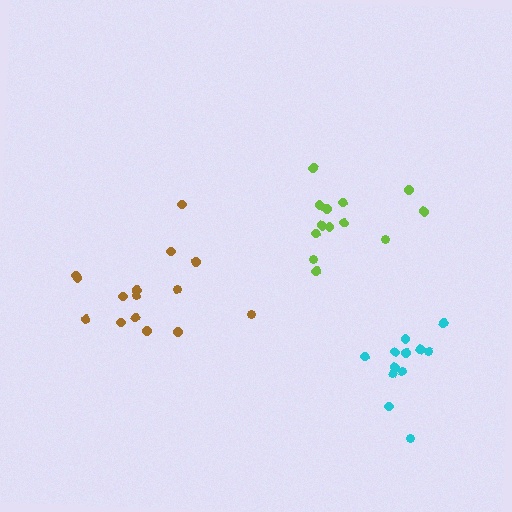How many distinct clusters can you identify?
There are 3 distinct clusters.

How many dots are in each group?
Group 1: 15 dots, Group 2: 13 dots, Group 3: 12 dots (40 total).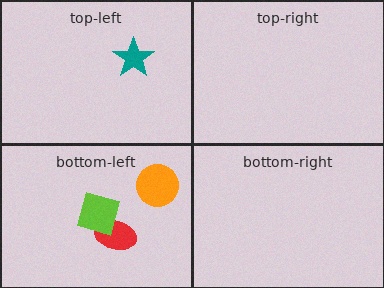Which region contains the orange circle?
The bottom-left region.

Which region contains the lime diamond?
The bottom-left region.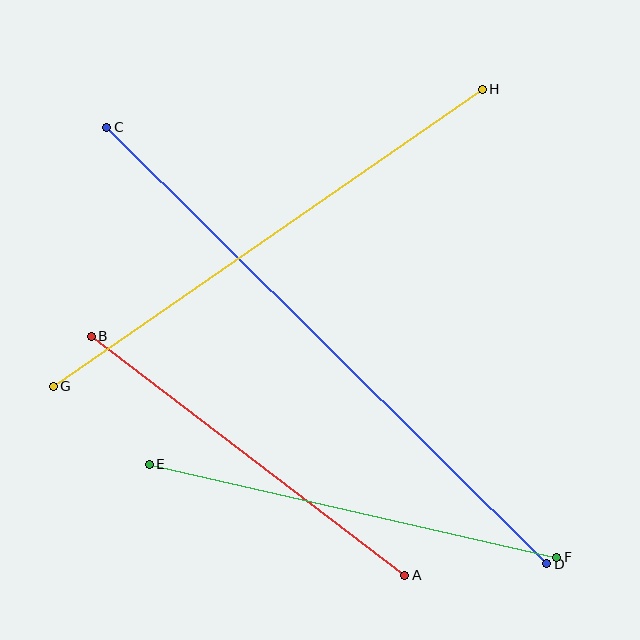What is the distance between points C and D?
The distance is approximately 620 pixels.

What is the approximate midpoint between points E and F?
The midpoint is at approximately (353, 511) pixels.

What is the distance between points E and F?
The distance is approximately 418 pixels.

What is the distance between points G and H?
The distance is approximately 522 pixels.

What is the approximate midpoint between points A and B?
The midpoint is at approximately (248, 456) pixels.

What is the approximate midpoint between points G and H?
The midpoint is at approximately (268, 238) pixels.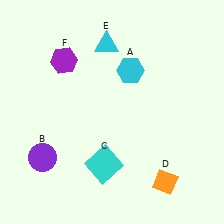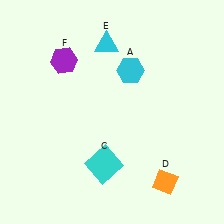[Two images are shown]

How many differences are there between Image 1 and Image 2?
There is 1 difference between the two images.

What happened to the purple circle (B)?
The purple circle (B) was removed in Image 2. It was in the bottom-left area of Image 1.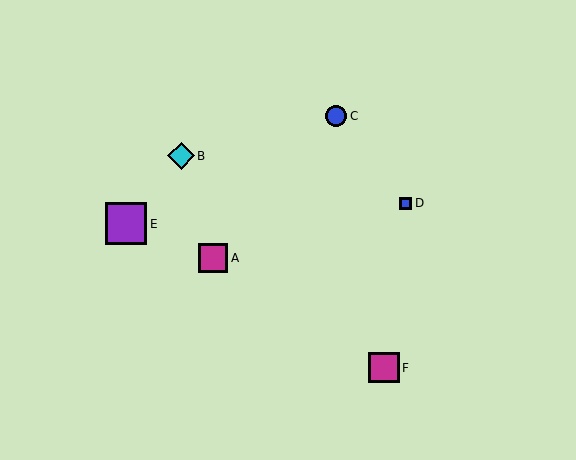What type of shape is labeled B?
Shape B is a cyan diamond.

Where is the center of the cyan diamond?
The center of the cyan diamond is at (181, 156).